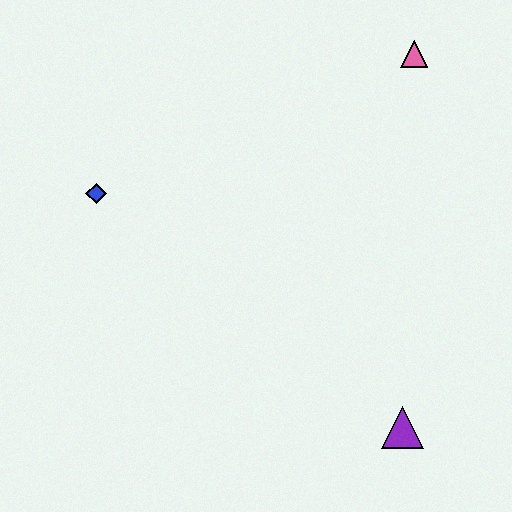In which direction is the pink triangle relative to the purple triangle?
The pink triangle is above the purple triangle.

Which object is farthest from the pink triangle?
The purple triangle is farthest from the pink triangle.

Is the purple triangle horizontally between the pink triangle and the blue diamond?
Yes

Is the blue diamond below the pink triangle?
Yes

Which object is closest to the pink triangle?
The blue diamond is closest to the pink triangle.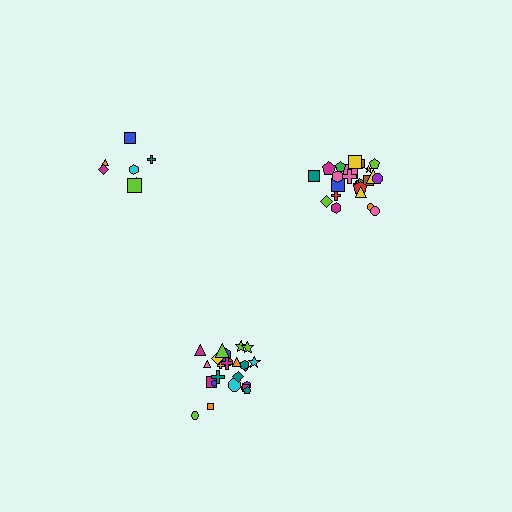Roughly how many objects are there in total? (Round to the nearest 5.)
Roughly 55 objects in total.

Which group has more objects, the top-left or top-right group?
The top-right group.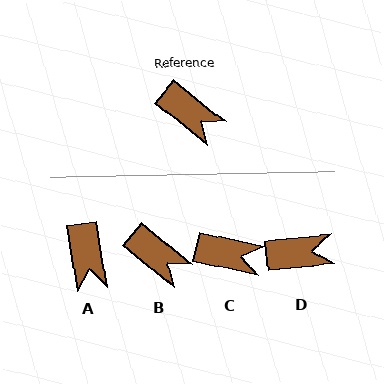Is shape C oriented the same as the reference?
No, it is off by about 27 degrees.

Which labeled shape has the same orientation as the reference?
B.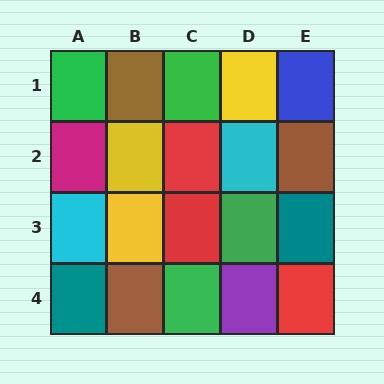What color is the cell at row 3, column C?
Red.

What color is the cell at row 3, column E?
Teal.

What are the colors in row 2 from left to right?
Magenta, yellow, red, cyan, brown.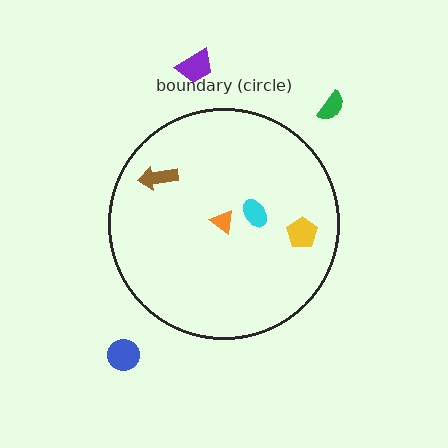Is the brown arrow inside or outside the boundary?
Inside.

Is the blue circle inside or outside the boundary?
Outside.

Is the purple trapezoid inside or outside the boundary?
Outside.